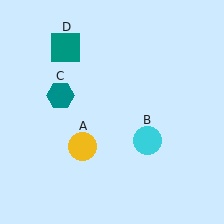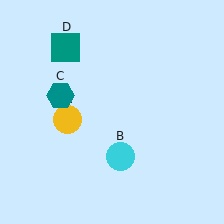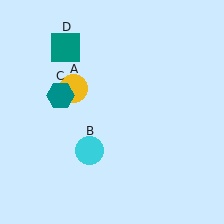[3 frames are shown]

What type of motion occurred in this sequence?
The yellow circle (object A), cyan circle (object B) rotated clockwise around the center of the scene.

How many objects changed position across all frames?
2 objects changed position: yellow circle (object A), cyan circle (object B).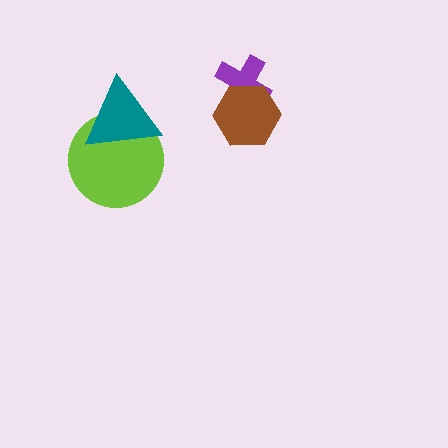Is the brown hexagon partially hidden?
No, no other shape covers it.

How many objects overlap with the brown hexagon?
1 object overlaps with the brown hexagon.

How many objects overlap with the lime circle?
1 object overlaps with the lime circle.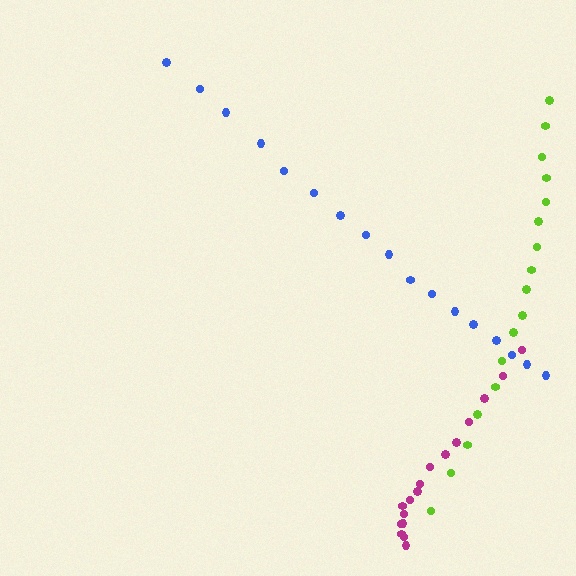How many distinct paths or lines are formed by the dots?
There are 3 distinct paths.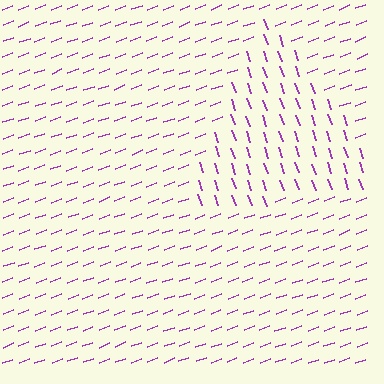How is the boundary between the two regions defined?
The boundary is defined purely by a change in line orientation (approximately 89 degrees difference). All lines are the same color and thickness.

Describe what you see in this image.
The image is filled with small purple line segments. A triangle region in the image has lines oriented differently from the surrounding lines, creating a visible texture boundary.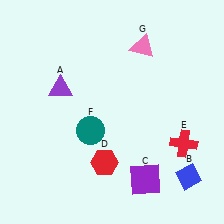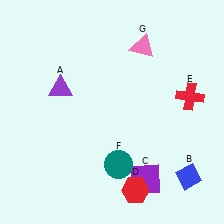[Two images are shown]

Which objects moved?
The objects that moved are: the red hexagon (D), the red cross (E), the teal circle (F).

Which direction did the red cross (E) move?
The red cross (E) moved up.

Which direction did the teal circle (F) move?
The teal circle (F) moved down.